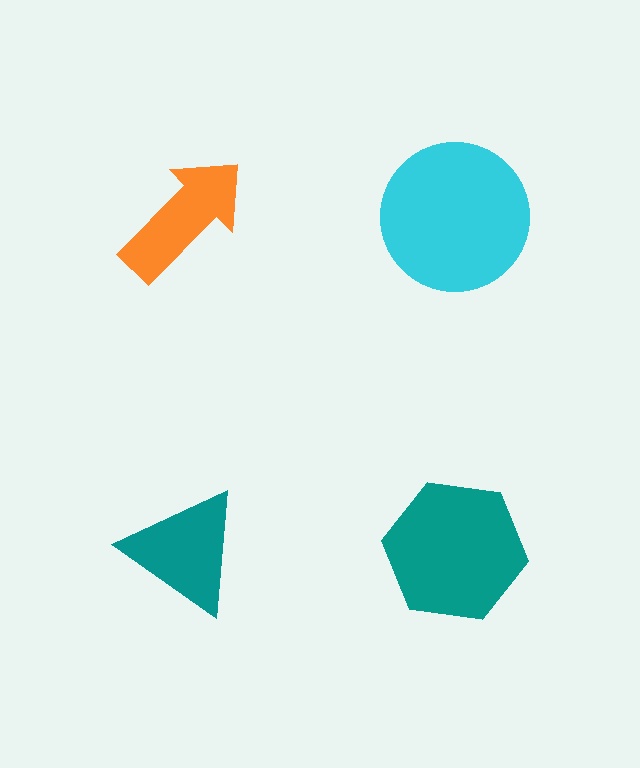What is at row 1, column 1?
An orange arrow.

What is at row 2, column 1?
A teal triangle.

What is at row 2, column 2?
A teal hexagon.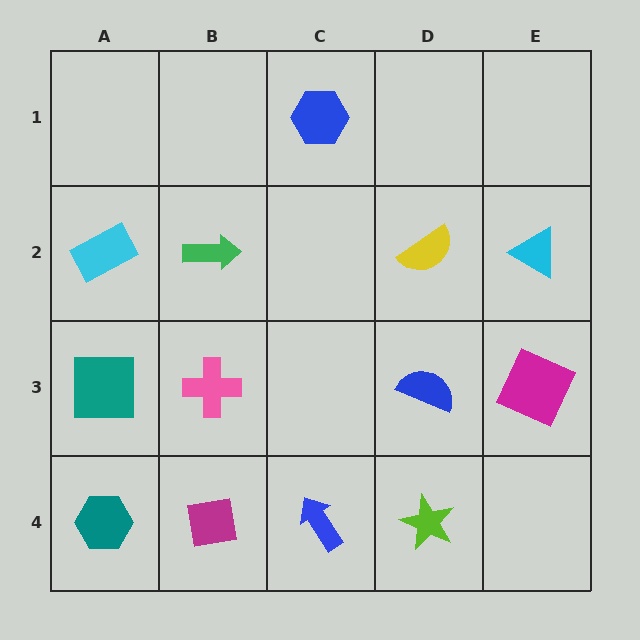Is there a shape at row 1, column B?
No, that cell is empty.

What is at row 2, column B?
A green arrow.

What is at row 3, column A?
A teal square.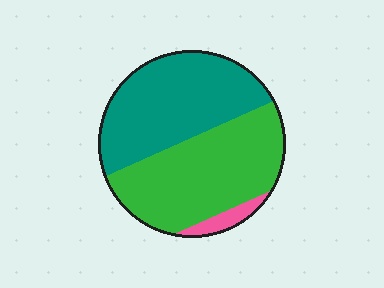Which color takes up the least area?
Pink, at roughly 5%.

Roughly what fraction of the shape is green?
Green takes up between a third and a half of the shape.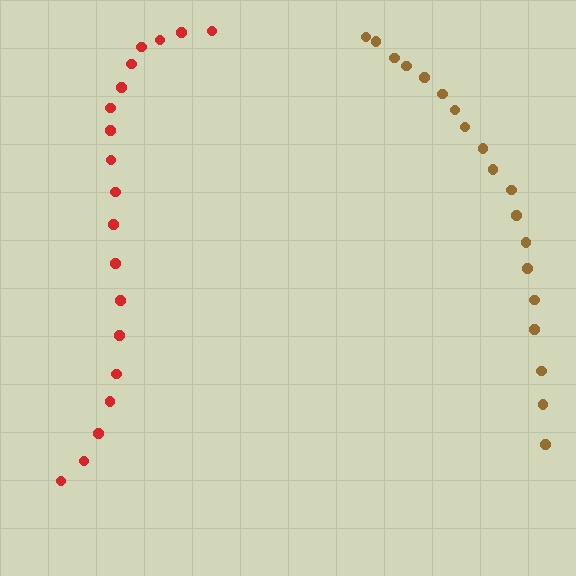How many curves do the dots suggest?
There are 2 distinct paths.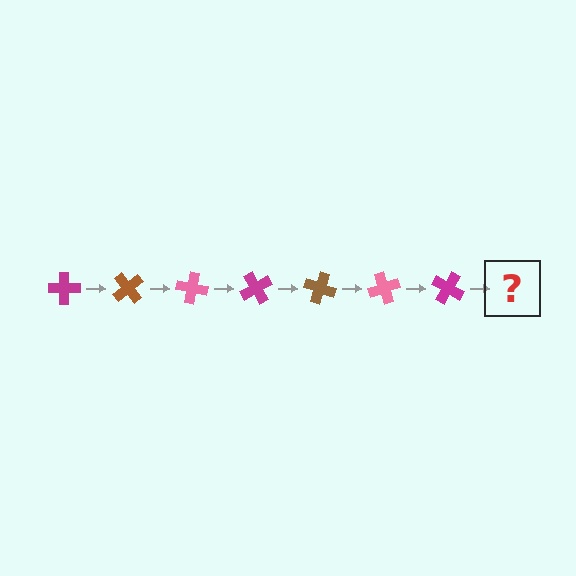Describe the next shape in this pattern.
It should be a brown cross, rotated 350 degrees from the start.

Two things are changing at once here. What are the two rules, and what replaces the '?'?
The two rules are that it rotates 50 degrees each step and the color cycles through magenta, brown, and pink. The '?' should be a brown cross, rotated 350 degrees from the start.